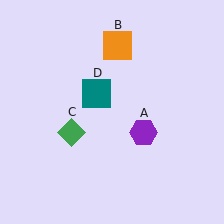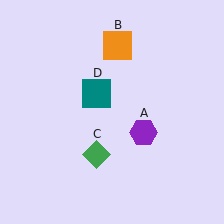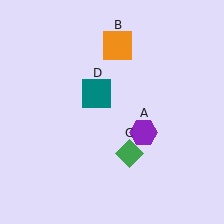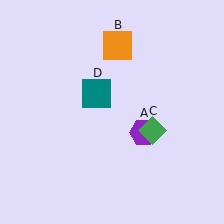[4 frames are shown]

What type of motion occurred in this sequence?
The green diamond (object C) rotated counterclockwise around the center of the scene.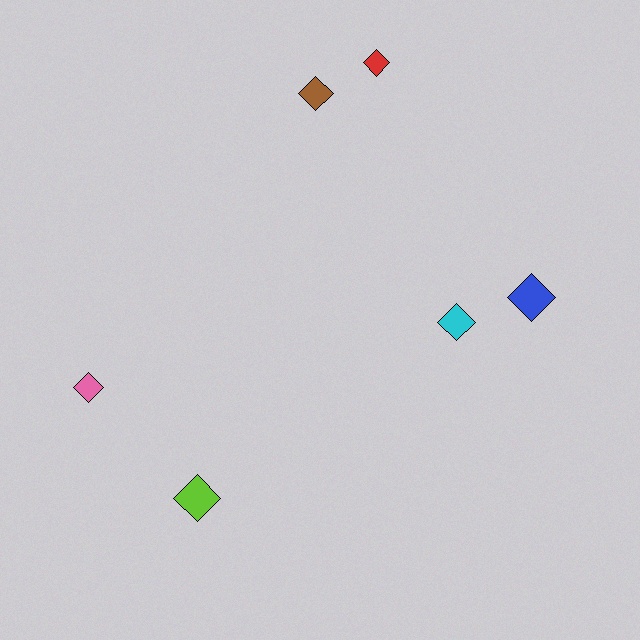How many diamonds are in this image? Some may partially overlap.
There are 6 diamonds.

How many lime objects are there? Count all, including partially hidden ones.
There is 1 lime object.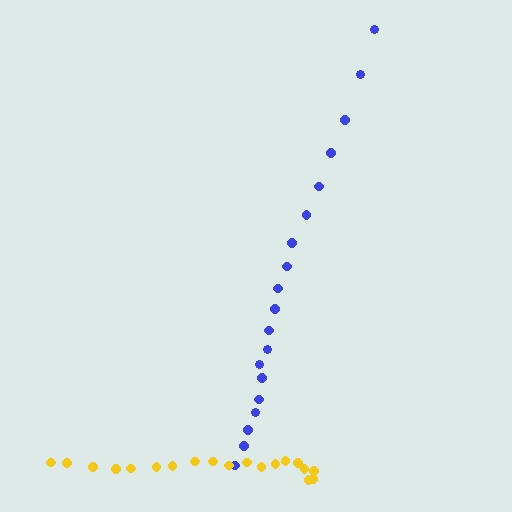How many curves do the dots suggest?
There are 2 distinct paths.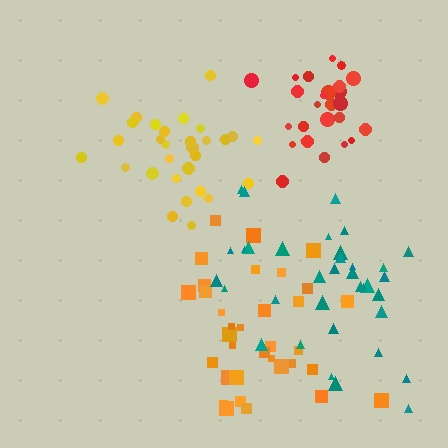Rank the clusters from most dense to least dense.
red, yellow, orange, teal.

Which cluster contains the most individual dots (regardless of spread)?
Teal (35).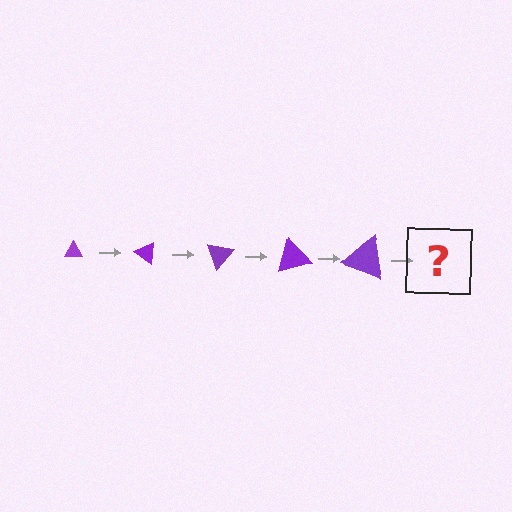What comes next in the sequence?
The next element should be a triangle, larger than the previous one and rotated 175 degrees from the start.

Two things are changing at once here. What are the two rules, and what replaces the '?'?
The two rules are that the triangle grows larger each step and it rotates 35 degrees each step. The '?' should be a triangle, larger than the previous one and rotated 175 degrees from the start.